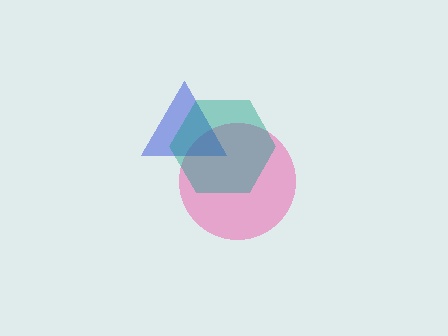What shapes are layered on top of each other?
The layered shapes are: a pink circle, a blue triangle, a teal hexagon.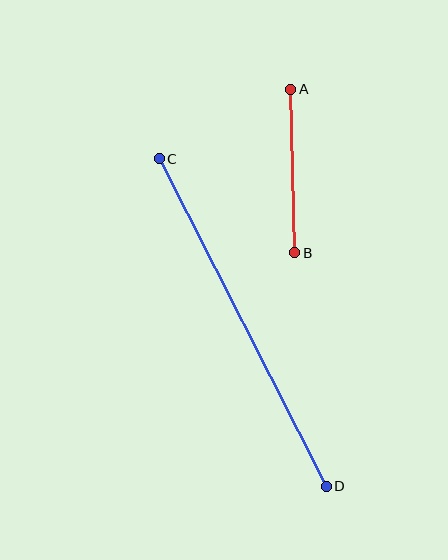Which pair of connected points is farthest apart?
Points C and D are farthest apart.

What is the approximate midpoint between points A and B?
The midpoint is at approximately (293, 171) pixels.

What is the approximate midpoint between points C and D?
The midpoint is at approximately (243, 322) pixels.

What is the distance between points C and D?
The distance is approximately 368 pixels.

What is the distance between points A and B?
The distance is approximately 163 pixels.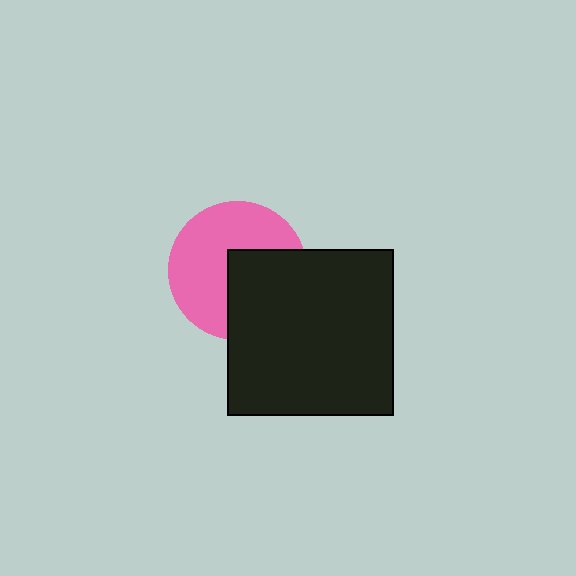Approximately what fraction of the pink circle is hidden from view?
Roughly 40% of the pink circle is hidden behind the black square.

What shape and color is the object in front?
The object in front is a black square.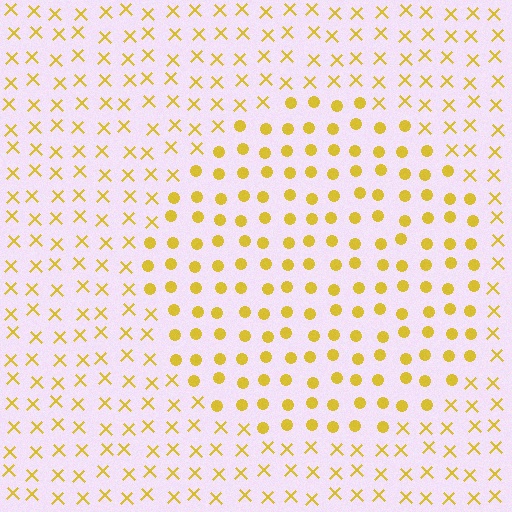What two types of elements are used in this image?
The image uses circles inside the circle region and X marks outside it.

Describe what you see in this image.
The image is filled with small yellow elements arranged in a uniform grid. A circle-shaped region contains circles, while the surrounding area contains X marks. The boundary is defined purely by the change in element shape.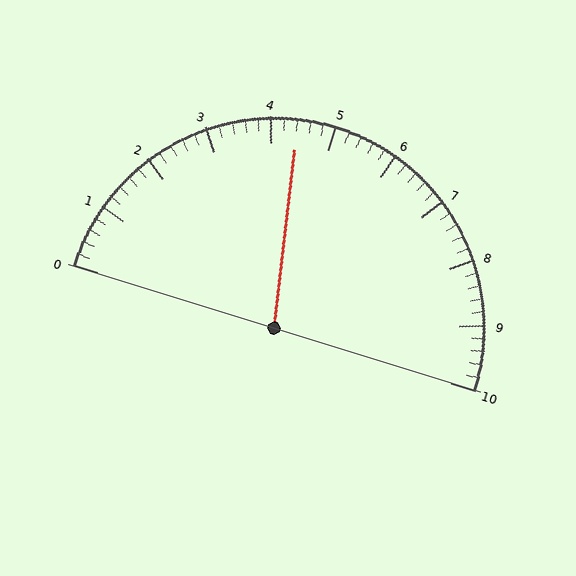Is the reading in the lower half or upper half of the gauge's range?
The reading is in the lower half of the range (0 to 10).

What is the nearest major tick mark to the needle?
The nearest major tick mark is 4.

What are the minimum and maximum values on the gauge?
The gauge ranges from 0 to 10.